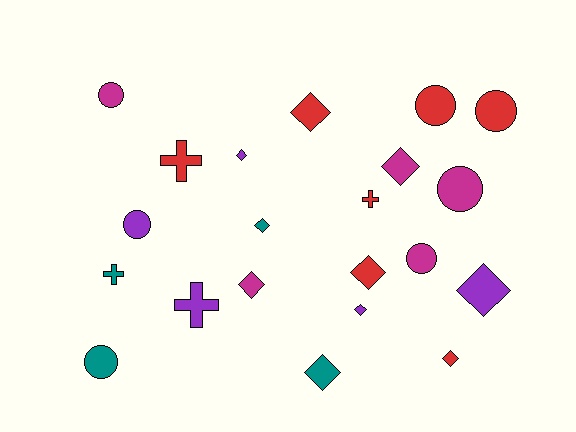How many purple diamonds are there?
There are 3 purple diamonds.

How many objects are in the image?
There are 21 objects.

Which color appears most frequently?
Red, with 7 objects.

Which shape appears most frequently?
Diamond, with 10 objects.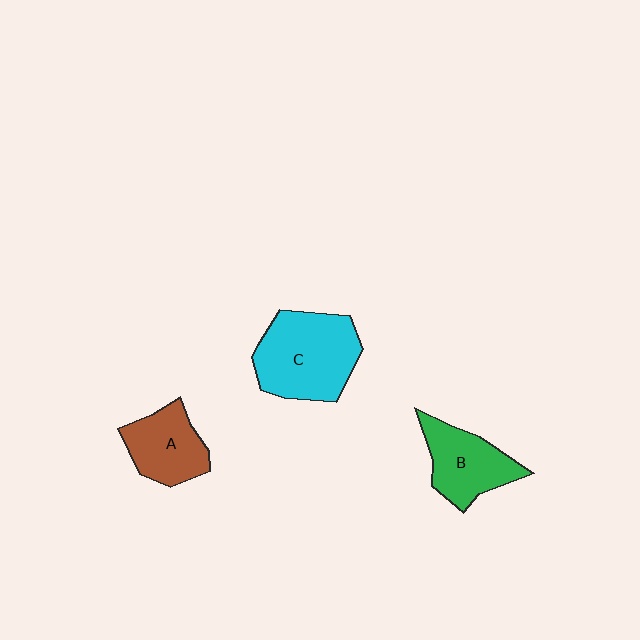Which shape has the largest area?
Shape C (cyan).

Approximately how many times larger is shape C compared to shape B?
Approximately 1.5 times.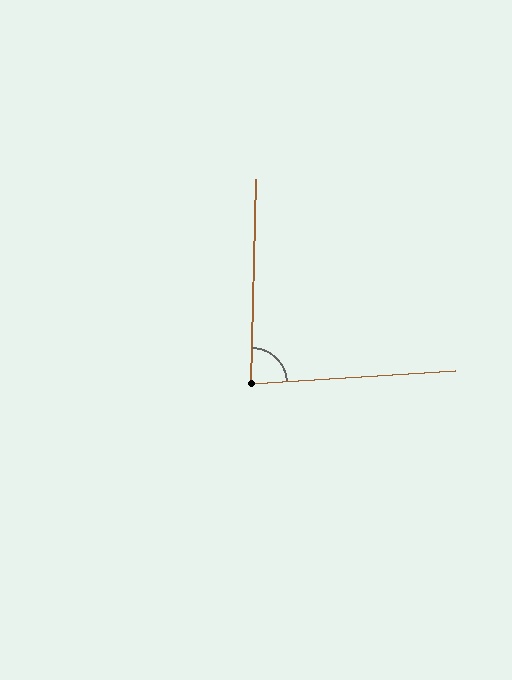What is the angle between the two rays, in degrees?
Approximately 85 degrees.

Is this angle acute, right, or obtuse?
It is acute.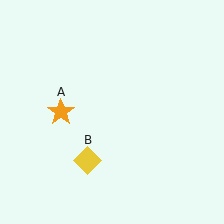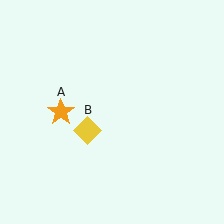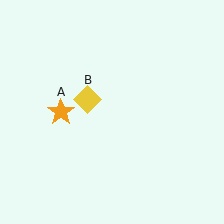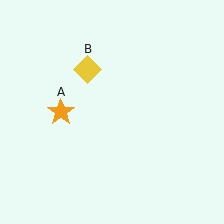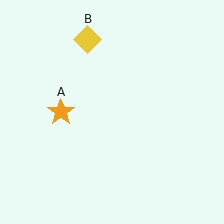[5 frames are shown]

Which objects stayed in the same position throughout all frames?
Orange star (object A) remained stationary.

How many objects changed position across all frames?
1 object changed position: yellow diamond (object B).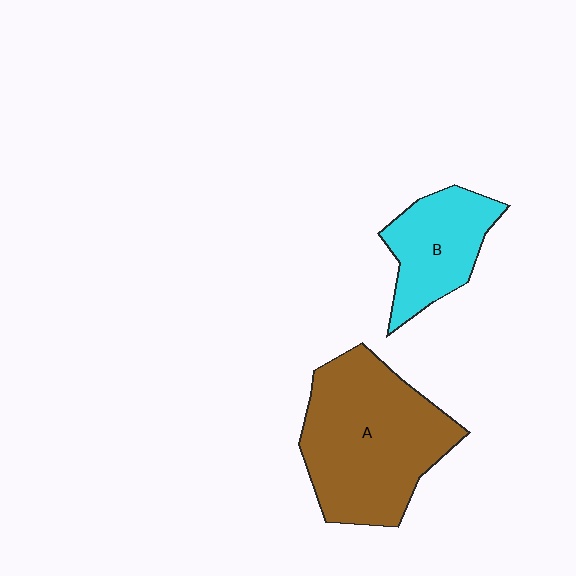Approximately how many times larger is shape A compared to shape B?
Approximately 1.9 times.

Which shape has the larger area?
Shape A (brown).